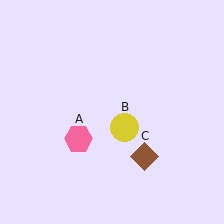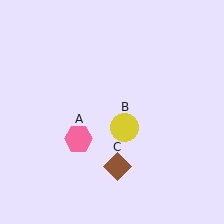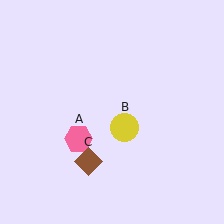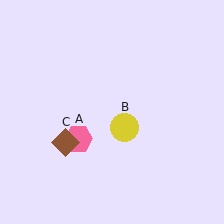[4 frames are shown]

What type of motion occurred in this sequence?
The brown diamond (object C) rotated clockwise around the center of the scene.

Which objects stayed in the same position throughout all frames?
Pink hexagon (object A) and yellow circle (object B) remained stationary.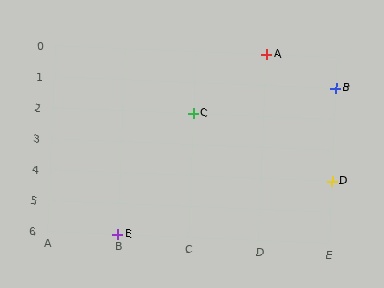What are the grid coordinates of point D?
Point D is at grid coordinates (E, 4).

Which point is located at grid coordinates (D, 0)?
Point A is at (D, 0).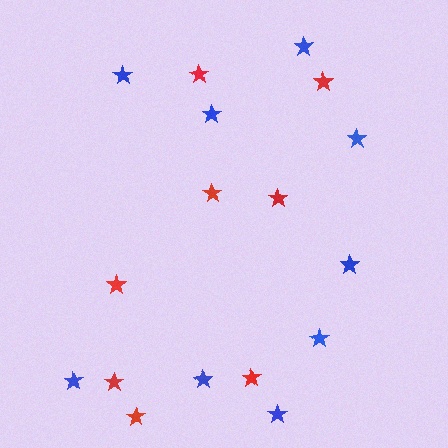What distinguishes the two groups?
There are 2 groups: one group of red stars (8) and one group of blue stars (9).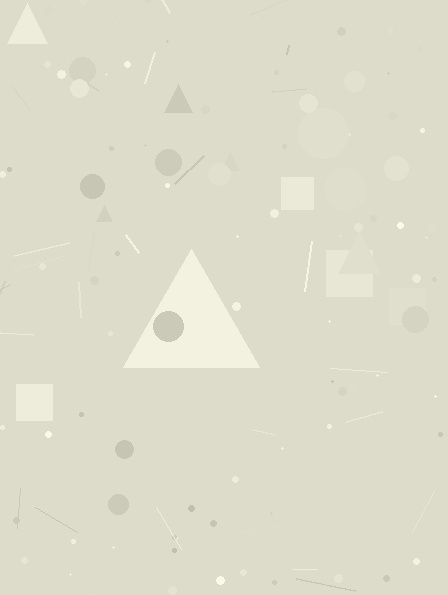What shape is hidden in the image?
A triangle is hidden in the image.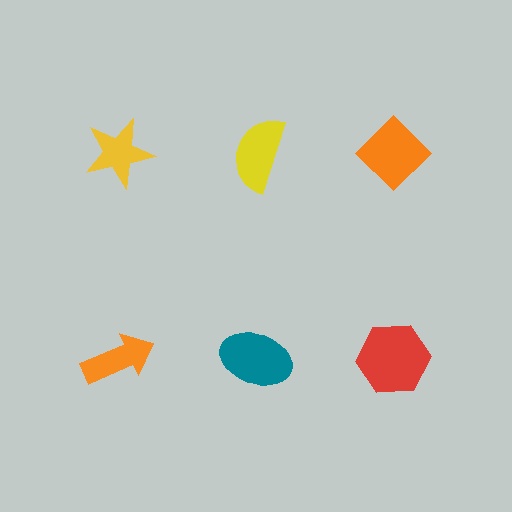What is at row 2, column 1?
An orange arrow.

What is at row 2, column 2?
A teal ellipse.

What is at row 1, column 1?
A yellow star.